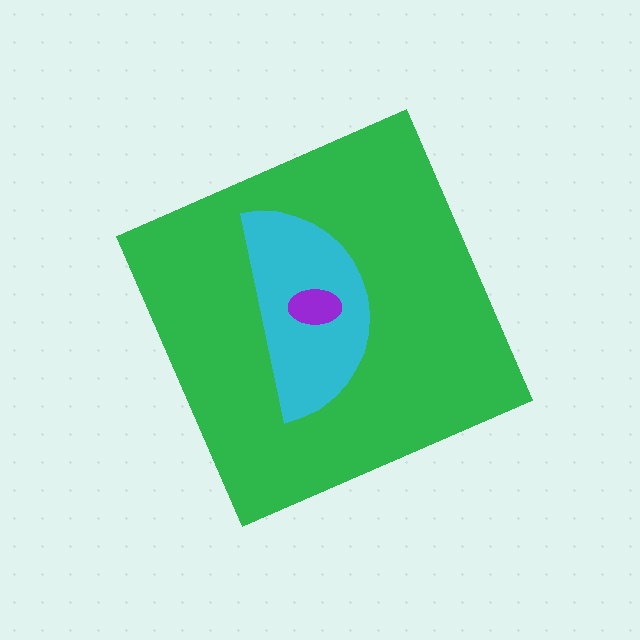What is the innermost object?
The purple ellipse.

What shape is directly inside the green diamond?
The cyan semicircle.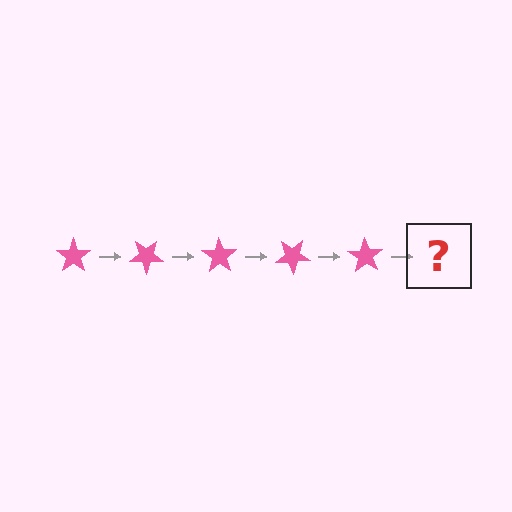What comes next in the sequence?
The next element should be a pink star rotated 175 degrees.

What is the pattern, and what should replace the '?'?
The pattern is that the star rotates 35 degrees each step. The '?' should be a pink star rotated 175 degrees.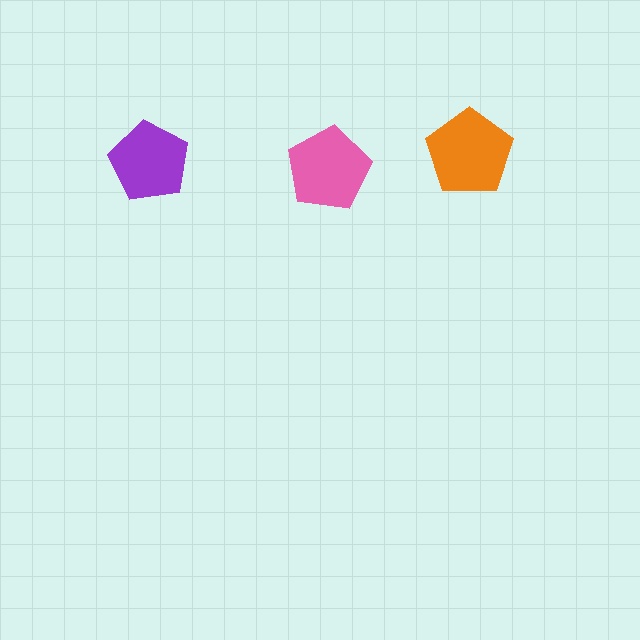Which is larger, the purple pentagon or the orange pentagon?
The orange one.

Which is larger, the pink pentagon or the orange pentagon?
The orange one.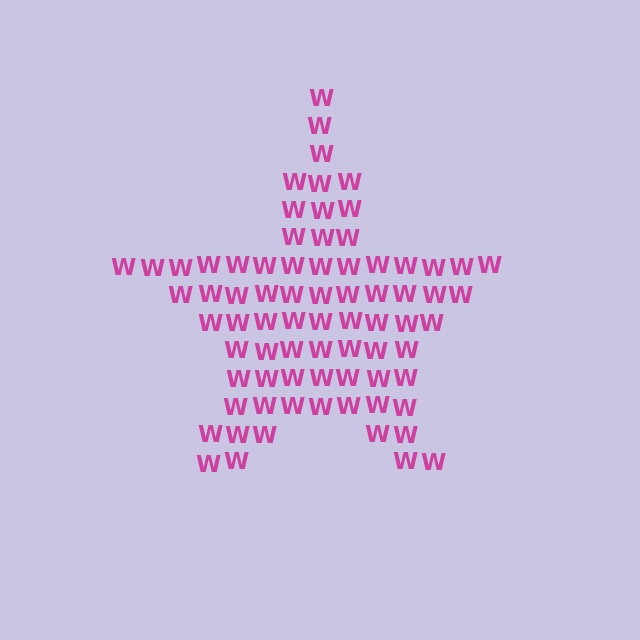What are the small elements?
The small elements are letter W's.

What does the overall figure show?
The overall figure shows a star.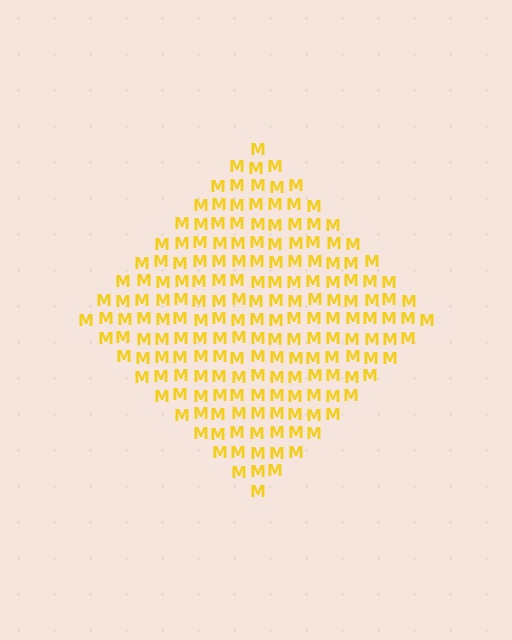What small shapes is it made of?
It is made of small letter M's.